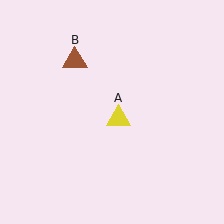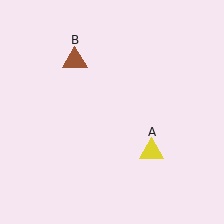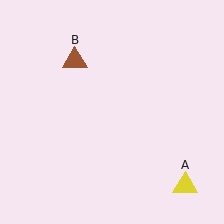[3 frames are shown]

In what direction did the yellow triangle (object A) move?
The yellow triangle (object A) moved down and to the right.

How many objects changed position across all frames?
1 object changed position: yellow triangle (object A).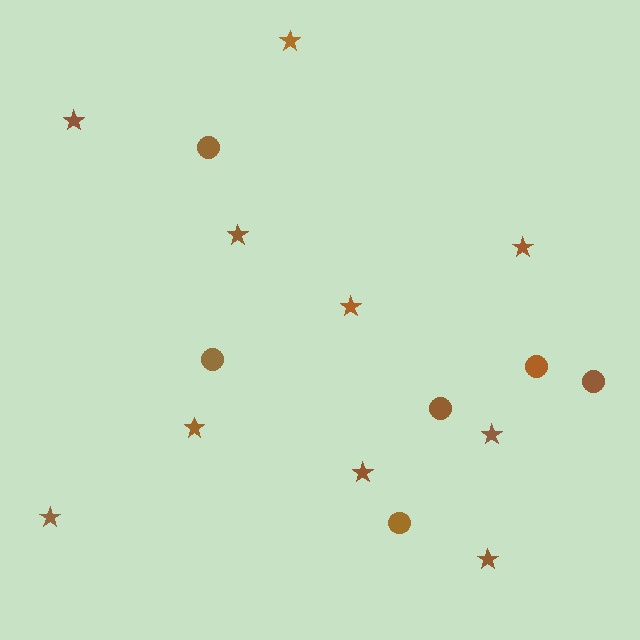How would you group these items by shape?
There are 2 groups: one group of circles (6) and one group of stars (10).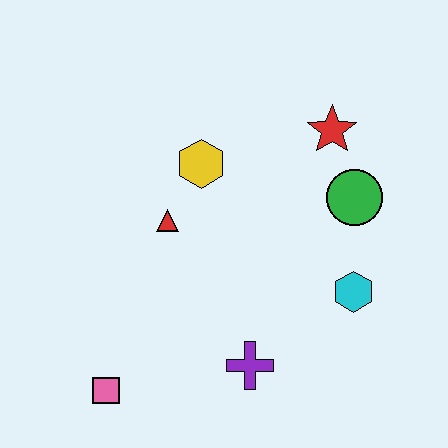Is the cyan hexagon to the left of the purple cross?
No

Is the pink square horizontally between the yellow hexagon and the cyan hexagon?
No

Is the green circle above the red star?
No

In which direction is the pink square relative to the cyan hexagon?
The pink square is to the left of the cyan hexagon.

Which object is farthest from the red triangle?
The cyan hexagon is farthest from the red triangle.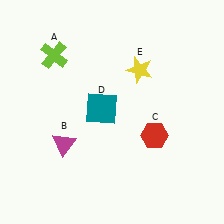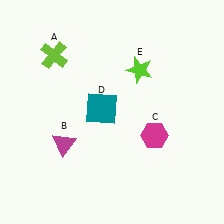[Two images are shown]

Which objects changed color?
C changed from red to magenta. E changed from yellow to lime.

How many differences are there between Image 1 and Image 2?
There are 2 differences between the two images.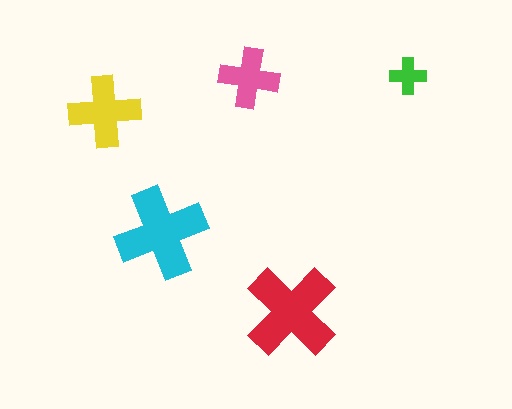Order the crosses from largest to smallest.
the red one, the cyan one, the yellow one, the pink one, the green one.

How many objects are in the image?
There are 5 objects in the image.